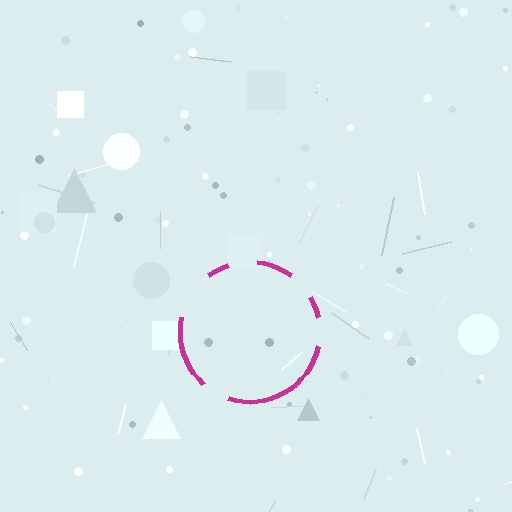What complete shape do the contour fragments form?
The contour fragments form a circle.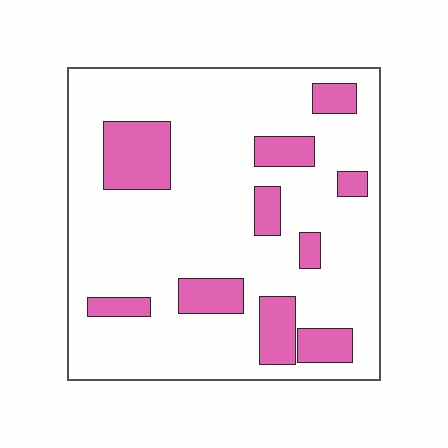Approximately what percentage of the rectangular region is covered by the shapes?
Approximately 20%.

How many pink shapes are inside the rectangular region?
10.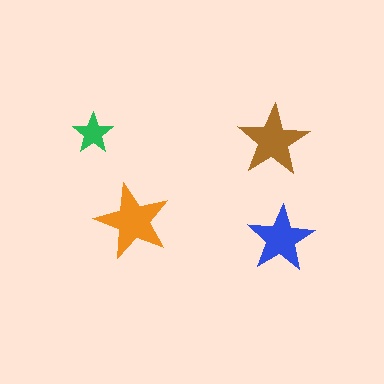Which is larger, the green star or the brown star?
The brown one.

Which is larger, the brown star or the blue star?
The brown one.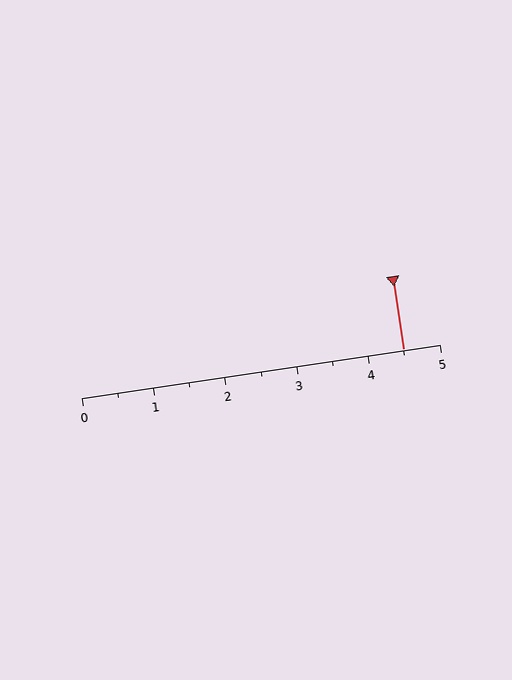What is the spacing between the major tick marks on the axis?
The major ticks are spaced 1 apart.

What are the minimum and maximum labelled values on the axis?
The axis runs from 0 to 5.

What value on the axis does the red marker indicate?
The marker indicates approximately 4.5.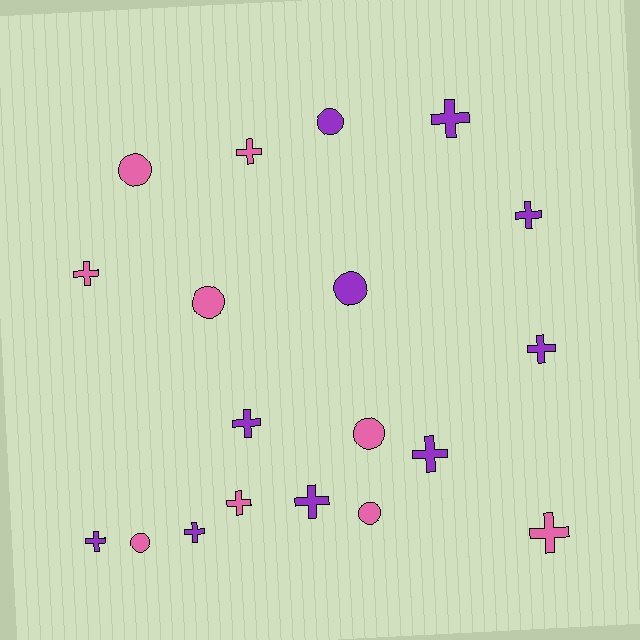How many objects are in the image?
There are 19 objects.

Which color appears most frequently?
Purple, with 10 objects.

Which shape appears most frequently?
Cross, with 12 objects.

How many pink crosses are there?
There are 4 pink crosses.